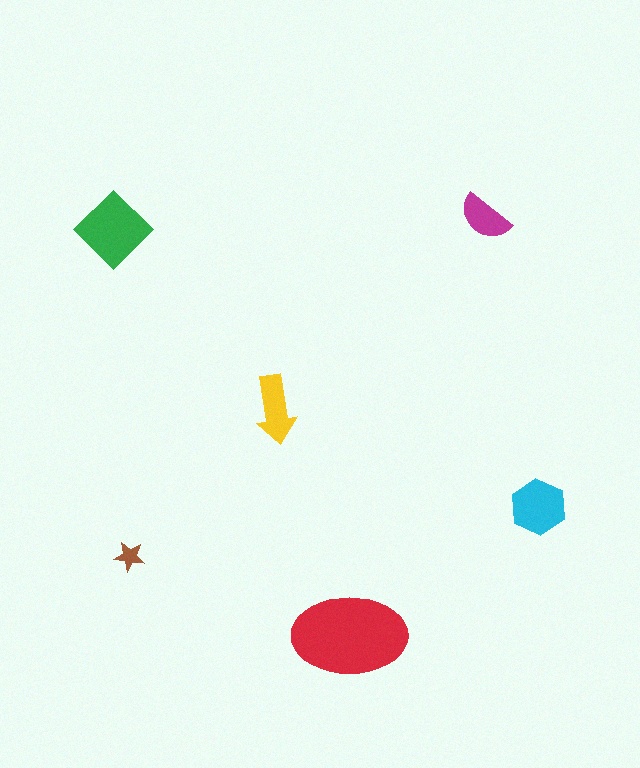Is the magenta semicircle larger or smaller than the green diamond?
Smaller.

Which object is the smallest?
The brown star.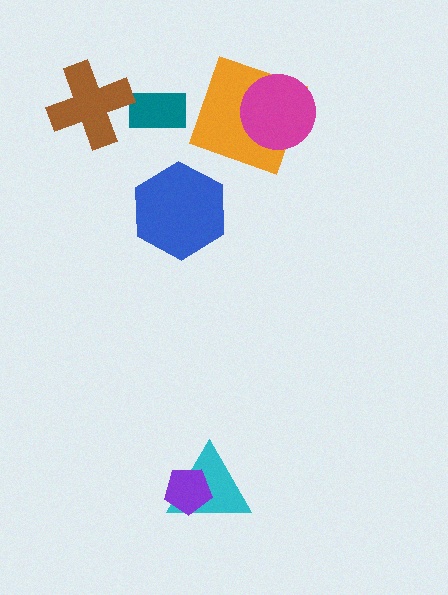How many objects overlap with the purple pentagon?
1 object overlaps with the purple pentagon.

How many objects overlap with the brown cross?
0 objects overlap with the brown cross.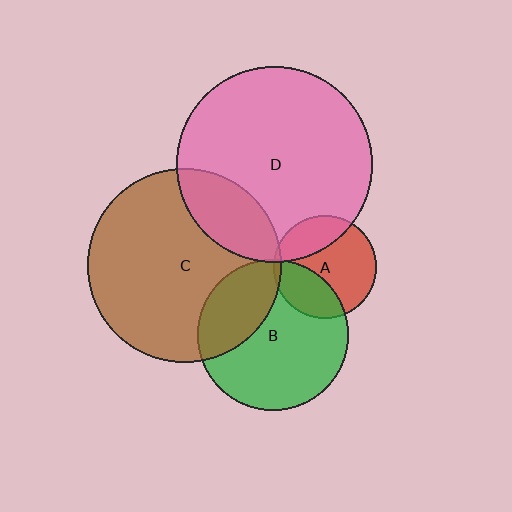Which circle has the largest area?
Circle D (pink).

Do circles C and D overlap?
Yes.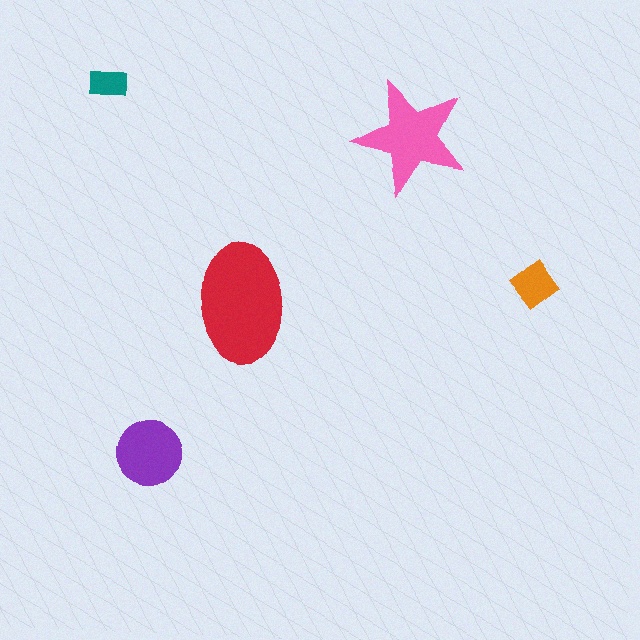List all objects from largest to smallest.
The red ellipse, the pink star, the purple circle, the orange diamond, the teal rectangle.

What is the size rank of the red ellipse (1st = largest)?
1st.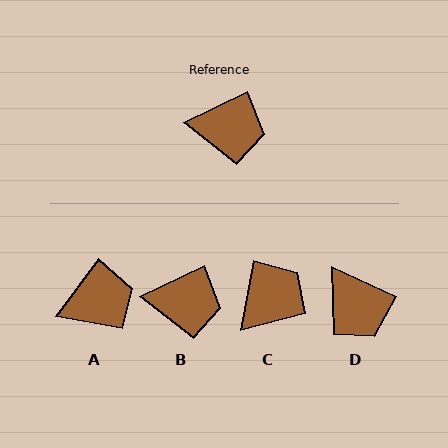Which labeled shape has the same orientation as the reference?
B.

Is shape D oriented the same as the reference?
No, it is off by about 50 degrees.